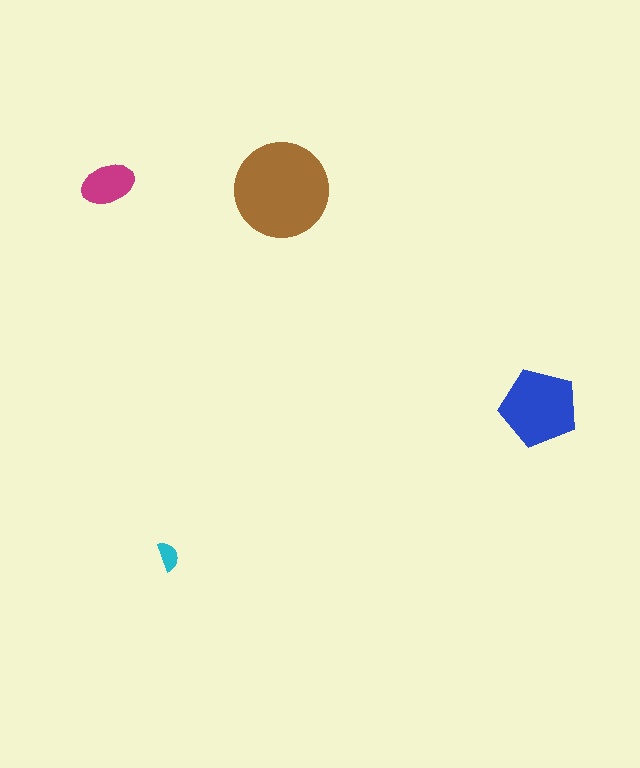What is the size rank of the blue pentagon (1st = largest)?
2nd.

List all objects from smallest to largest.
The cyan semicircle, the magenta ellipse, the blue pentagon, the brown circle.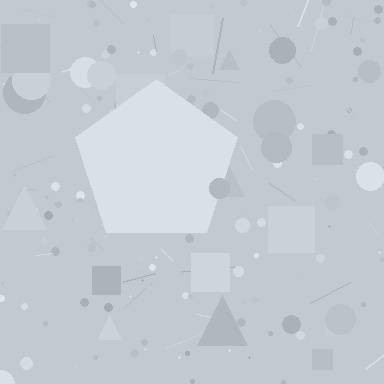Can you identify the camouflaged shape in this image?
The camouflaged shape is a pentagon.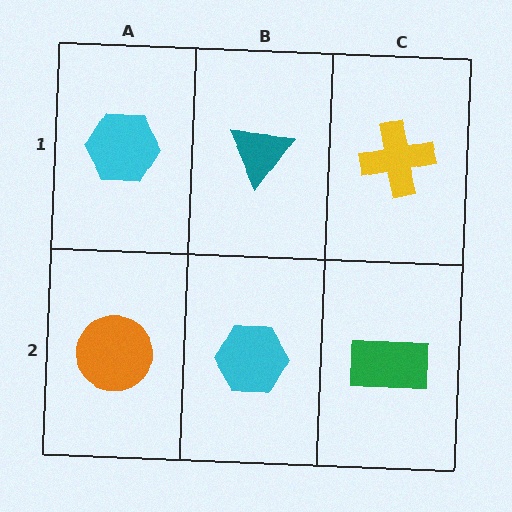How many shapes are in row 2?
3 shapes.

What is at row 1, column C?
A yellow cross.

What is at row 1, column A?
A cyan hexagon.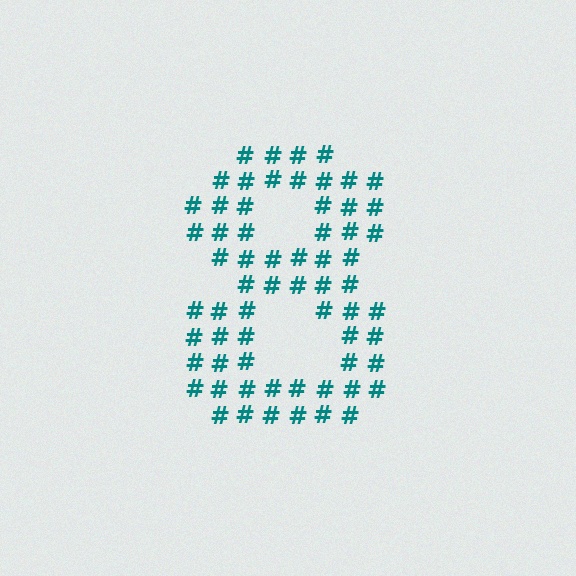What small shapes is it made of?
It is made of small hash symbols.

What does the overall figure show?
The overall figure shows the digit 8.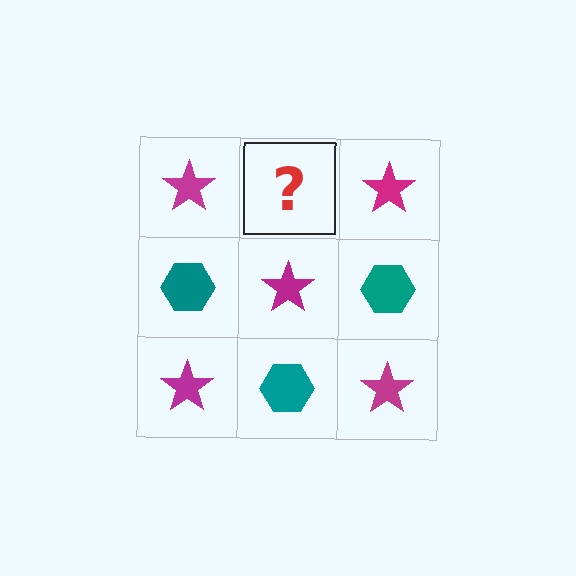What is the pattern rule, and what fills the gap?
The rule is that it alternates magenta star and teal hexagon in a checkerboard pattern. The gap should be filled with a teal hexagon.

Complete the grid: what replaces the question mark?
The question mark should be replaced with a teal hexagon.